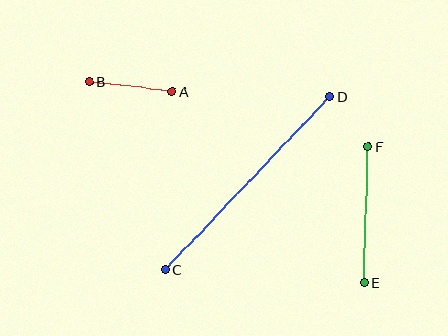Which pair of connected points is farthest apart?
Points C and D are farthest apart.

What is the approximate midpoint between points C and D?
The midpoint is at approximately (248, 183) pixels.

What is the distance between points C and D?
The distance is approximately 239 pixels.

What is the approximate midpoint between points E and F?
The midpoint is at approximately (366, 214) pixels.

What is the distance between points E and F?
The distance is approximately 136 pixels.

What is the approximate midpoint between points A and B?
The midpoint is at approximately (130, 87) pixels.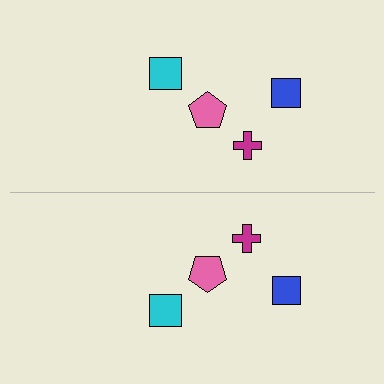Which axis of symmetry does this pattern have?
The pattern has a horizontal axis of symmetry running through the center of the image.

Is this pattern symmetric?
Yes, this pattern has bilateral (reflection) symmetry.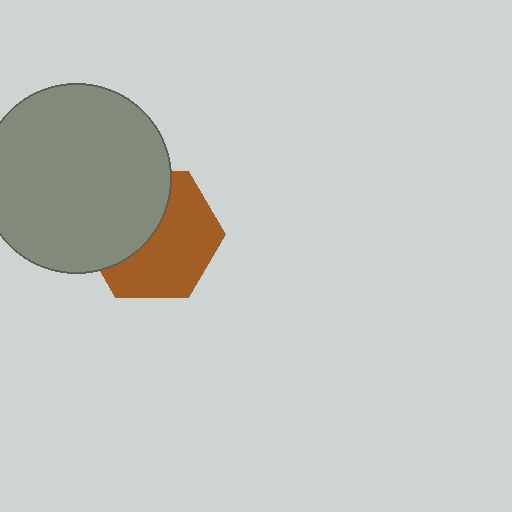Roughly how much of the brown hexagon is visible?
About half of it is visible (roughly 57%).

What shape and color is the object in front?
The object in front is a gray circle.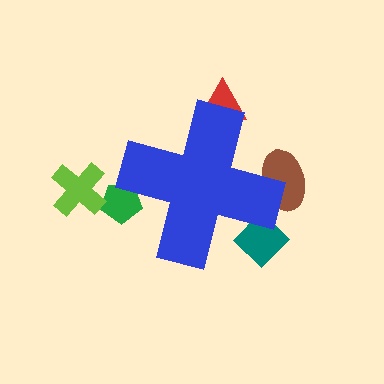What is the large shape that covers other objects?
A blue cross.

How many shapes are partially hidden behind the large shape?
4 shapes are partially hidden.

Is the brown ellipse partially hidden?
Yes, the brown ellipse is partially hidden behind the blue cross.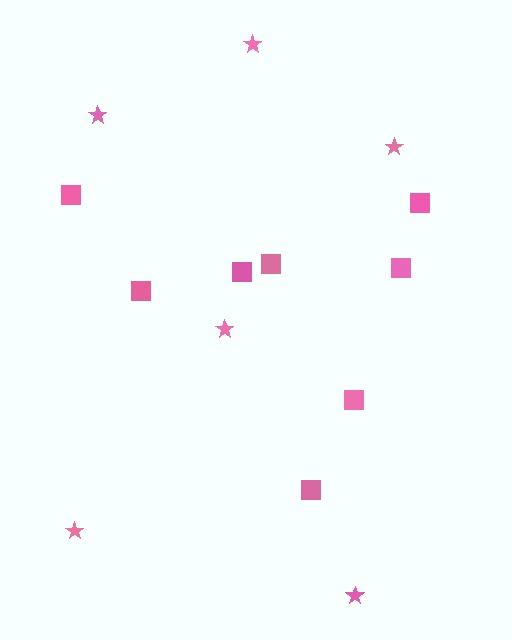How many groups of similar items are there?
There are 2 groups: one group of squares (8) and one group of stars (6).